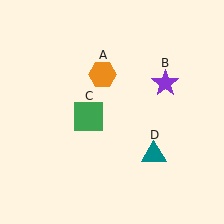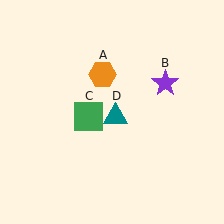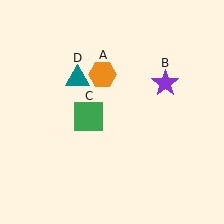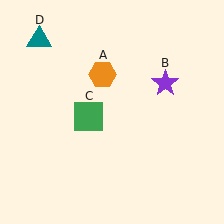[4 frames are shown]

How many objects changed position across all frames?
1 object changed position: teal triangle (object D).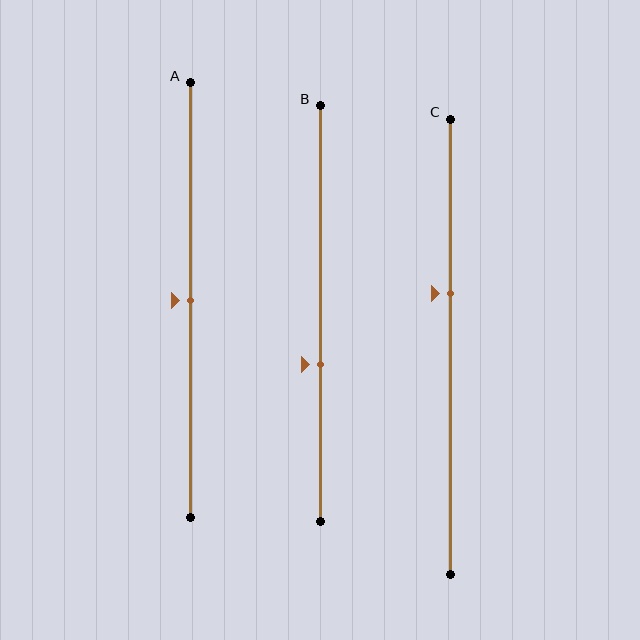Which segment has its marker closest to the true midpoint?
Segment A has its marker closest to the true midpoint.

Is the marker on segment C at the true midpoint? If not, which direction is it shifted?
No, the marker on segment C is shifted upward by about 12% of the segment length.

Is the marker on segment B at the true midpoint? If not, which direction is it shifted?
No, the marker on segment B is shifted downward by about 12% of the segment length.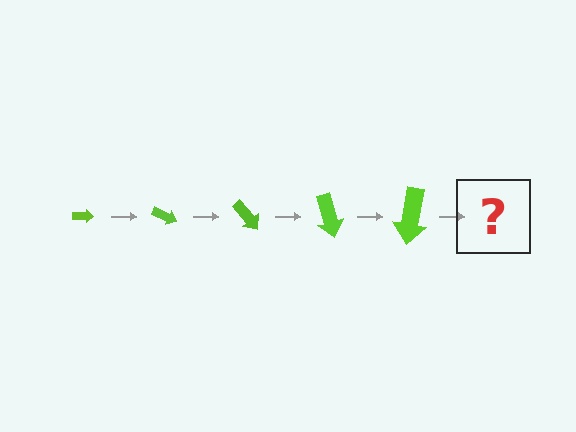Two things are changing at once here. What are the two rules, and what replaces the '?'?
The two rules are that the arrow grows larger each step and it rotates 25 degrees each step. The '?' should be an arrow, larger than the previous one and rotated 125 degrees from the start.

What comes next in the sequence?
The next element should be an arrow, larger than the previous one and rotated 125 degrees from the start.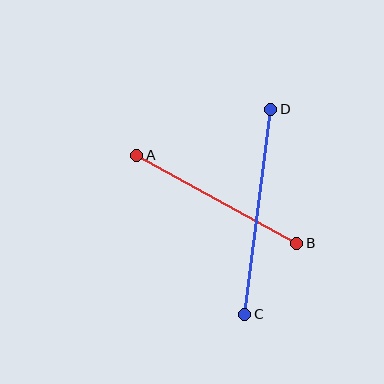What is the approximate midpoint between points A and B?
The midpoint is at approximately (217, 199) pixels.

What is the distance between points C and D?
The distance is approximately 207 pixels.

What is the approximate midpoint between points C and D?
The midpoint is at approximately (258, 212) pixels.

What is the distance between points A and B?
The distance is approximately 183 pixels.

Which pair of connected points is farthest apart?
Points C and D are farthest apart.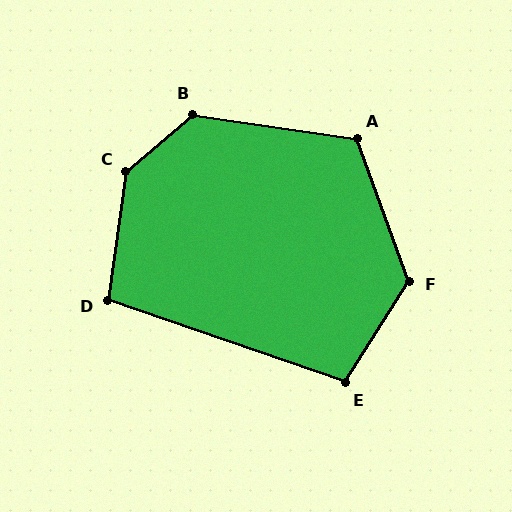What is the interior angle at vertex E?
Approximately 103 degrees (obtuse).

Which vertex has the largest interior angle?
C, at approximately 139 degrees.